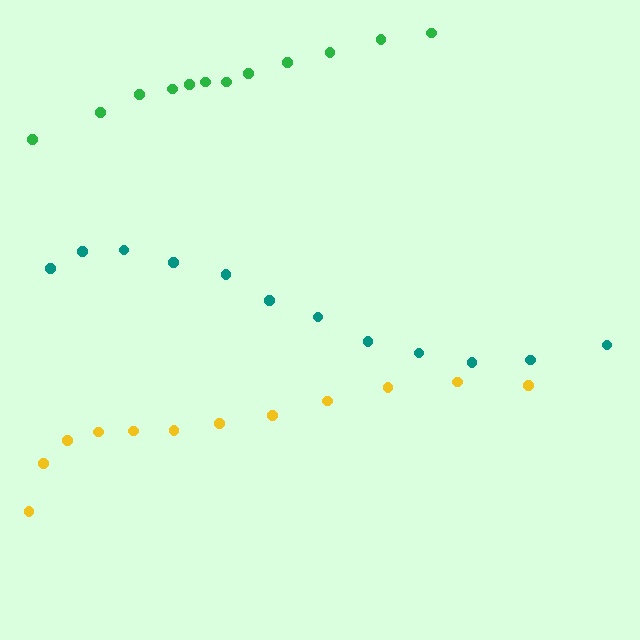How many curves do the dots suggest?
There are 3 distinct paths.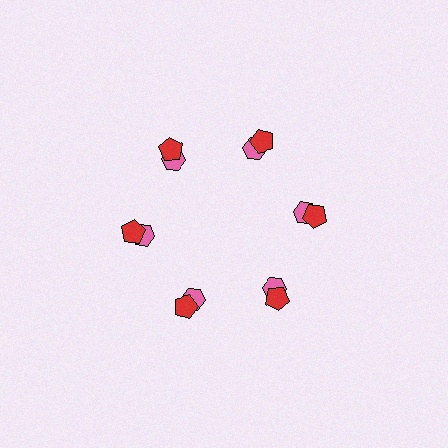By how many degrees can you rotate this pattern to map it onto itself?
The pattern maps onto itself every 60 degrees of rotation.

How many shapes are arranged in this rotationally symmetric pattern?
There are 12 shapes, arranged in 6 groups of 2.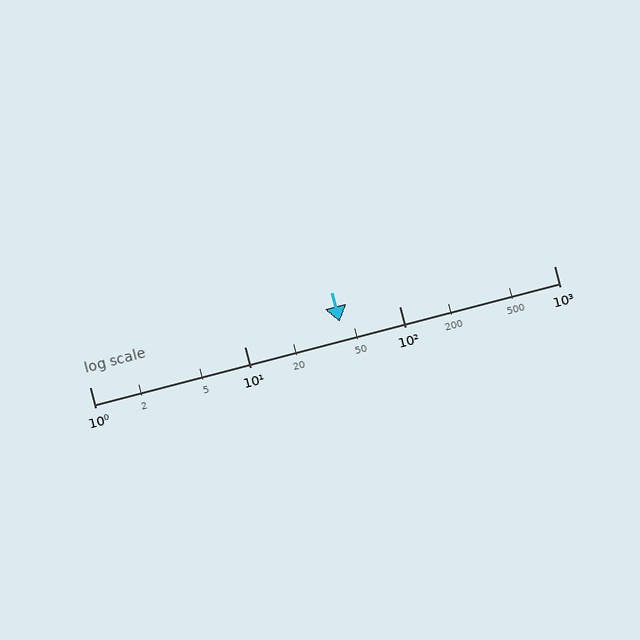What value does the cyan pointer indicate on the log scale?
The pointer indicates approximately 41.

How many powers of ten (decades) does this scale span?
The scale spans 3 decades, from 1 to 1000.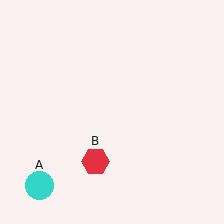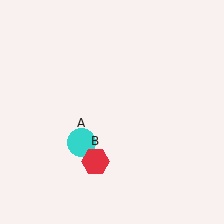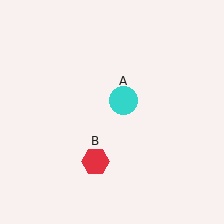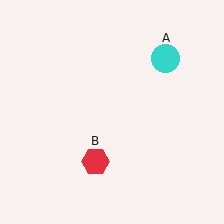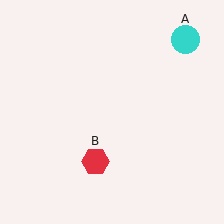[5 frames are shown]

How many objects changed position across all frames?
1 object changed position: cyan circle (object A).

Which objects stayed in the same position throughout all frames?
Red hexagon (object B) remained stationary.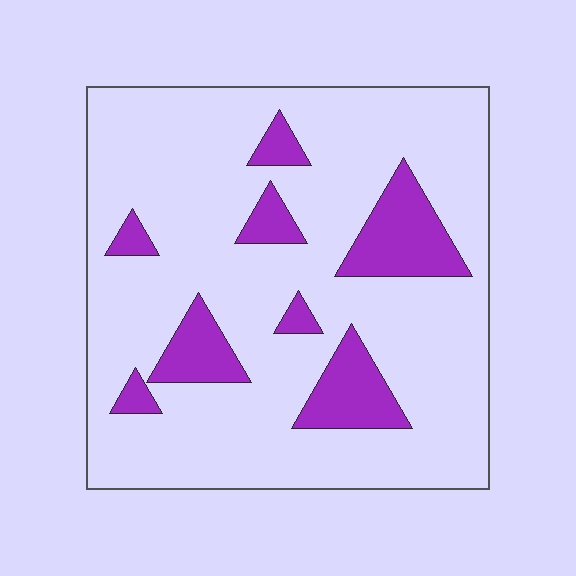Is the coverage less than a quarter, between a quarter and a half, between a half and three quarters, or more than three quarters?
Less than a quarter.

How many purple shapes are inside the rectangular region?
8.